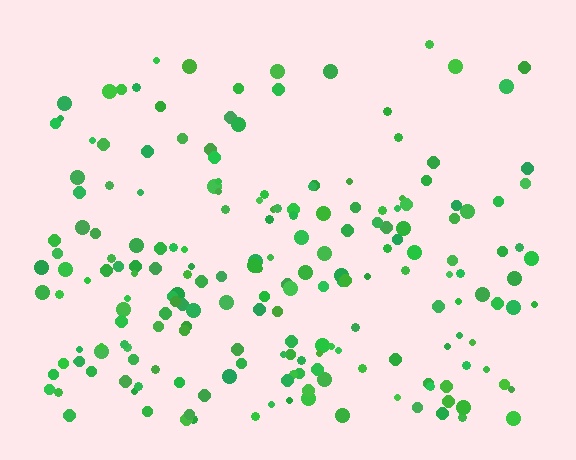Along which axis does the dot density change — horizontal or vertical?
Vertical.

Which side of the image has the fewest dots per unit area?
The top.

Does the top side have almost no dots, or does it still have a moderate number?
Still a moderate number, just noticeably fewer than the bottom.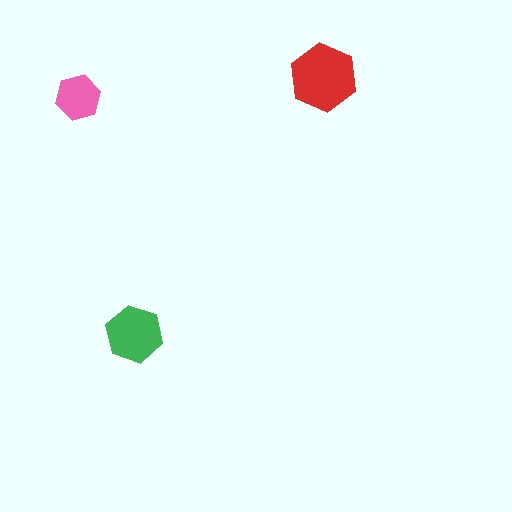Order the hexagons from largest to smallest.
the red one, the green one, the pink one.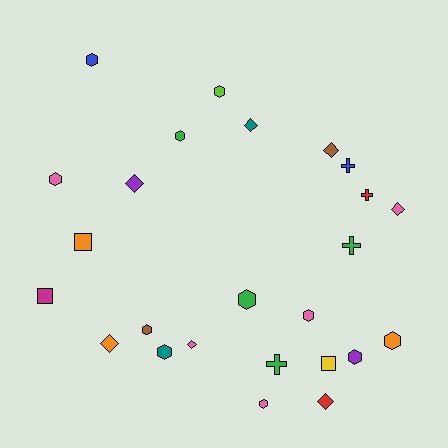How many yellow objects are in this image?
There is 1 yellow object.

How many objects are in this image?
There are 25 objects.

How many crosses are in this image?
There are 4 crosses.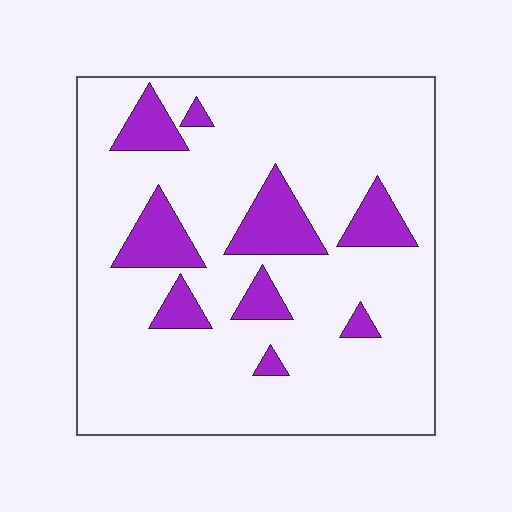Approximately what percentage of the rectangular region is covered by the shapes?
Approximately 15%.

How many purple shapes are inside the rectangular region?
9.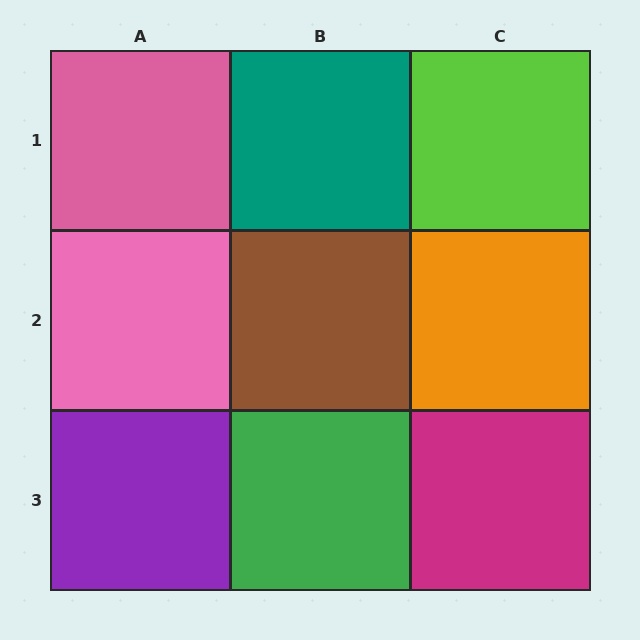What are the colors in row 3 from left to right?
Purple, green, magenta.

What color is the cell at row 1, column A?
Pink.